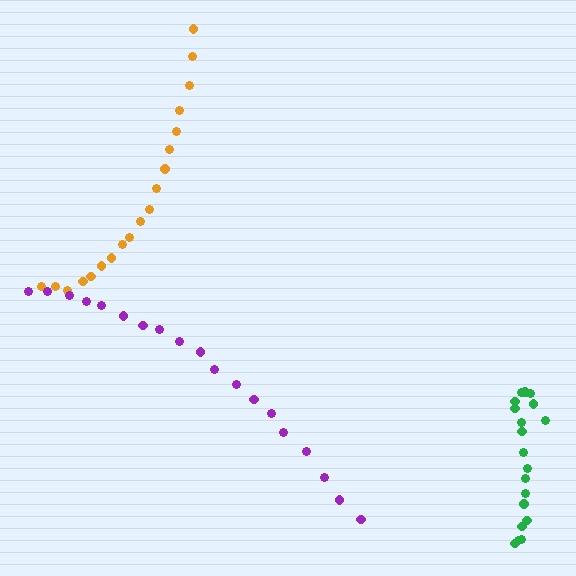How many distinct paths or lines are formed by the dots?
There are 3 distinct paths.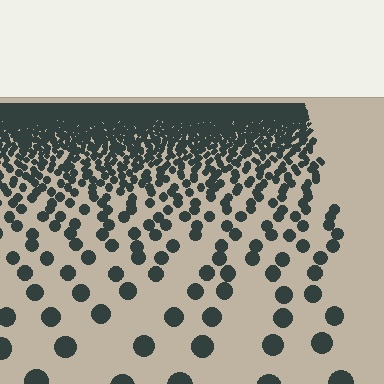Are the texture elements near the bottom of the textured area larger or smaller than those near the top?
Larger. Near the bottom, elements are closer to the viewer and appear at a bigger on-screen size.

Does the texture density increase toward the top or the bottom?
Density increases toward the top.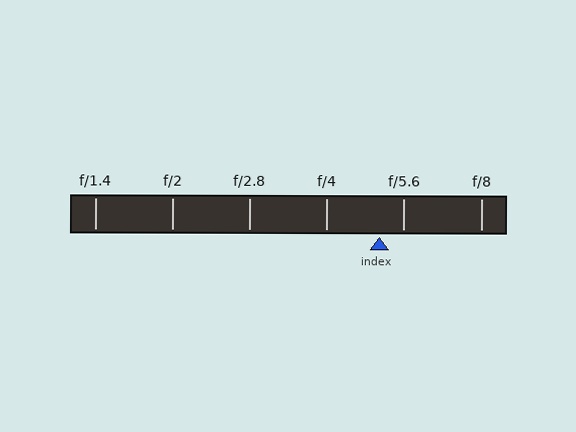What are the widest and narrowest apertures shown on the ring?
The widest aperture shown is f/1.4 and the narrowest is f/8.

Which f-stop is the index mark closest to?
The index mark is closest to f/5.6.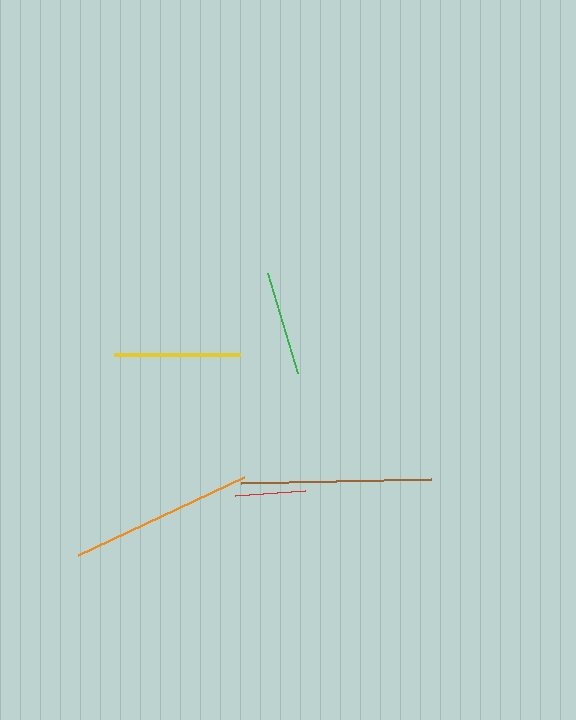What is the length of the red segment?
The red segment is approximately 70 pixels long.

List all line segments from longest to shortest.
From longest to shortest: brown, orange, yellow, green, red.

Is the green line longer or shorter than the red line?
The green line is longer than the red line.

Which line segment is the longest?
The brown line is the longest at approximately 190 pixels.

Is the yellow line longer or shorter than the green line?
The yellow line is longer than the green line.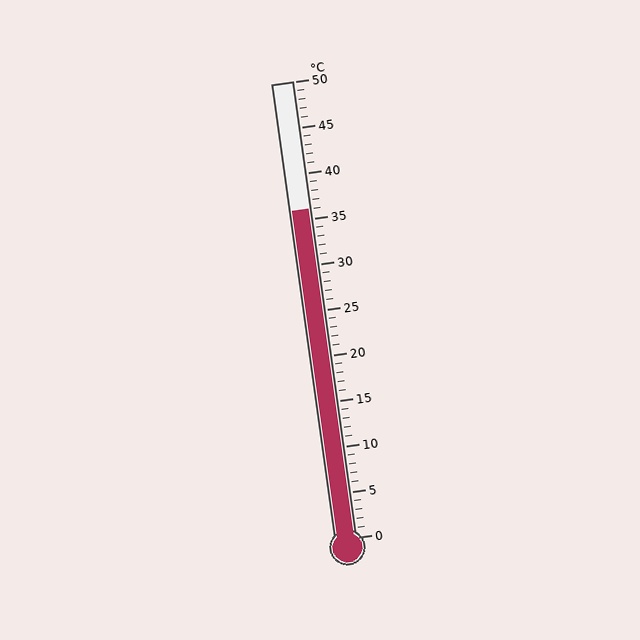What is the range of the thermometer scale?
The thermometer scale ranges from 0°C to 50°C.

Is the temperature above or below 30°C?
The temperature is above 30°C.